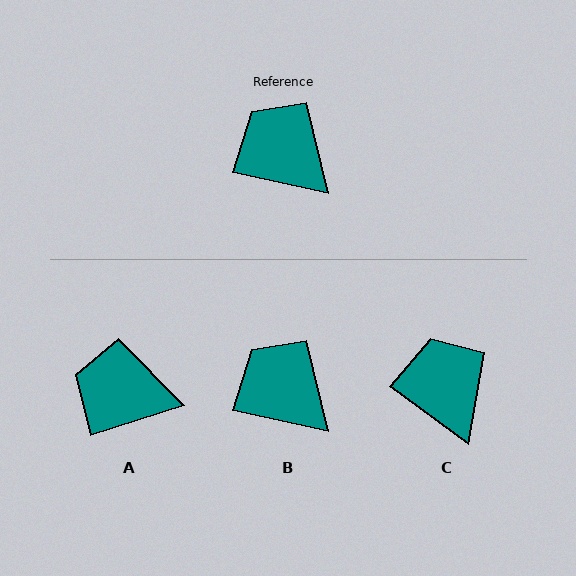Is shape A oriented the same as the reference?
No, it is off by about 31 degrees.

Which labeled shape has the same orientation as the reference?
B.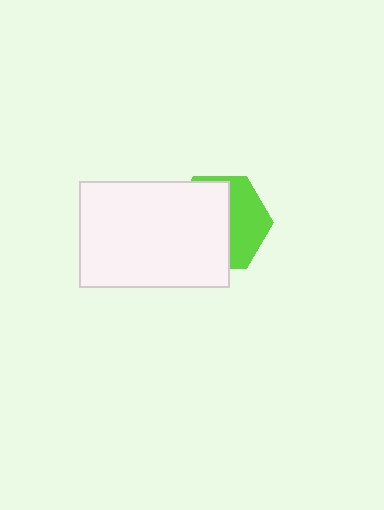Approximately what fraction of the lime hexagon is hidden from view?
Roughly 59% of the lime hexagon is hidden behind the white rectangle.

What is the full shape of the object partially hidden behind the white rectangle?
The partially hidden object is a lime hexagon.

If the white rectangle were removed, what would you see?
You would see the complete lime hexagon.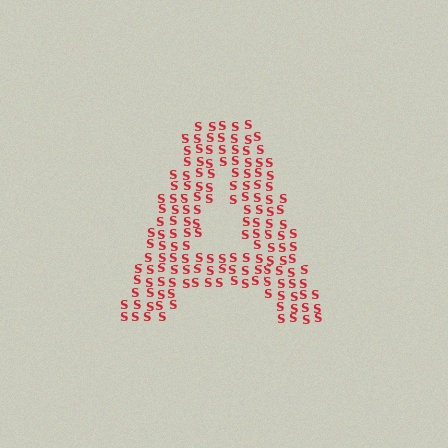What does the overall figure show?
The overall figure shows the letter A.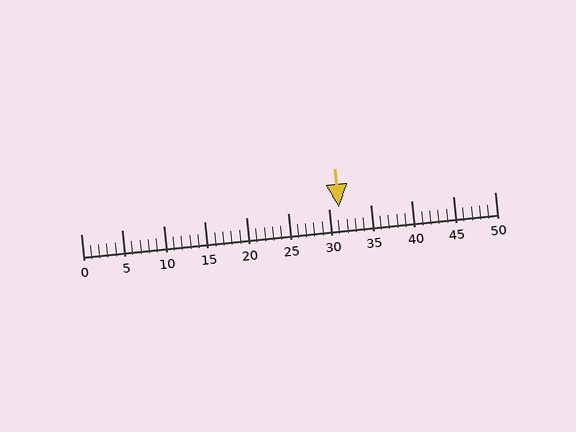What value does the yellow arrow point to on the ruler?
The yellow arrow points to approximately 31.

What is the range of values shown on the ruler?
The ruler shows values from 0 to 50.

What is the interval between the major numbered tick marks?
The major tick marks are spaced 5 units apart.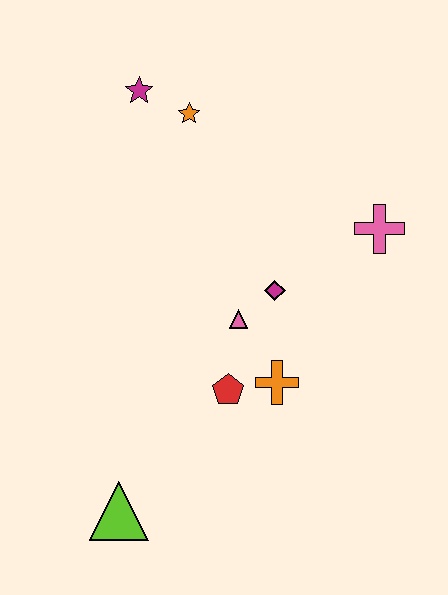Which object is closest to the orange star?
The magenta star is closest to the orange star.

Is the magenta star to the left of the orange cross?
Yes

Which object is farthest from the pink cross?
The lime triangle is farthest from the pink cross.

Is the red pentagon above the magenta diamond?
No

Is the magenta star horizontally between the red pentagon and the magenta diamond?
No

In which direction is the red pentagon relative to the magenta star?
The red pentagon is below the magenta star.